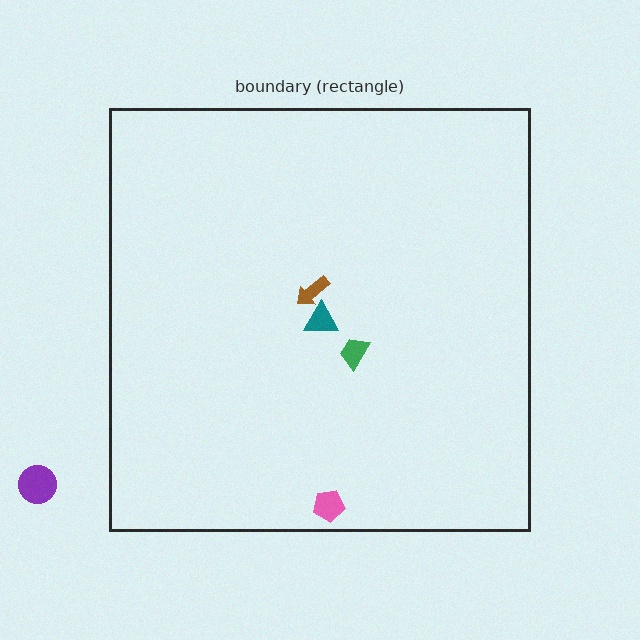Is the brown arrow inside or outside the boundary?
Inside.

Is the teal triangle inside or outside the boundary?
Inside.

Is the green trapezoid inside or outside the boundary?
Inside.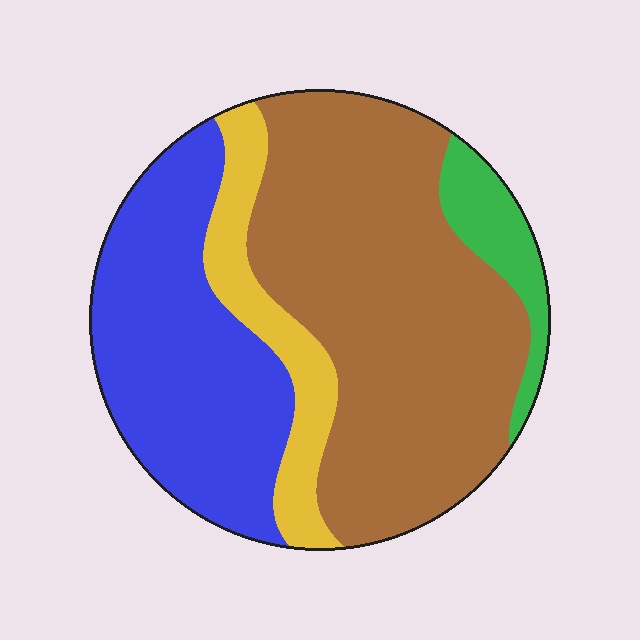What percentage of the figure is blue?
Blue covers 31% of the figure.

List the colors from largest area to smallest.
From largest to smallest: brown, blue, yellow, green.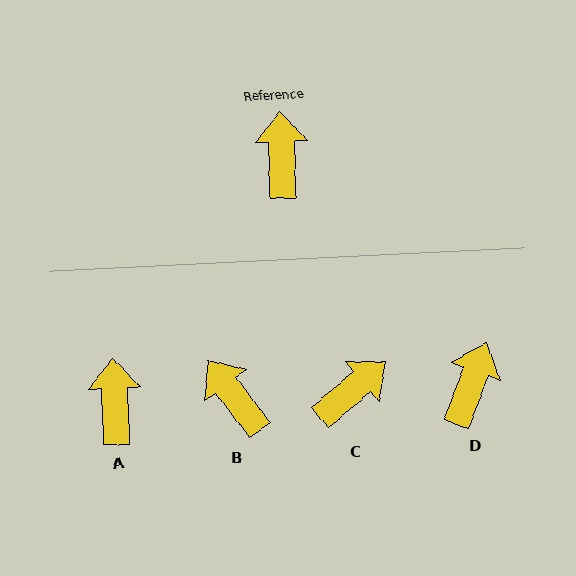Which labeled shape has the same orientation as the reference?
A.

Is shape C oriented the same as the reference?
No, it is off by about 52 degrees.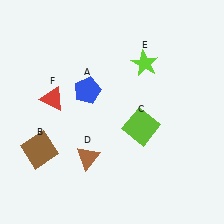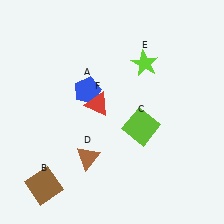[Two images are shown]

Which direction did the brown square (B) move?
The brown square (B) moved down.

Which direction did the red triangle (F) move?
The red triangle (F) moved right.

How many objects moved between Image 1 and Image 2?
2 objects moved between the two images.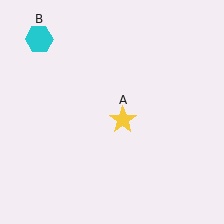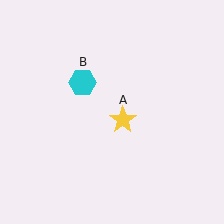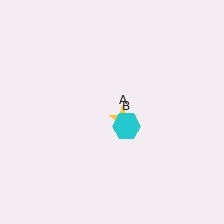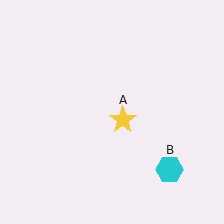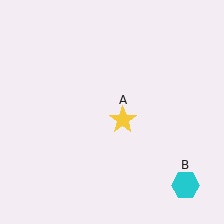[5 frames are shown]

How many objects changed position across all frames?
1 object changed position: cyan hexagon (object B).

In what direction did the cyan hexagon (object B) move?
The cyan hexagon (object B) moved down and to the right.